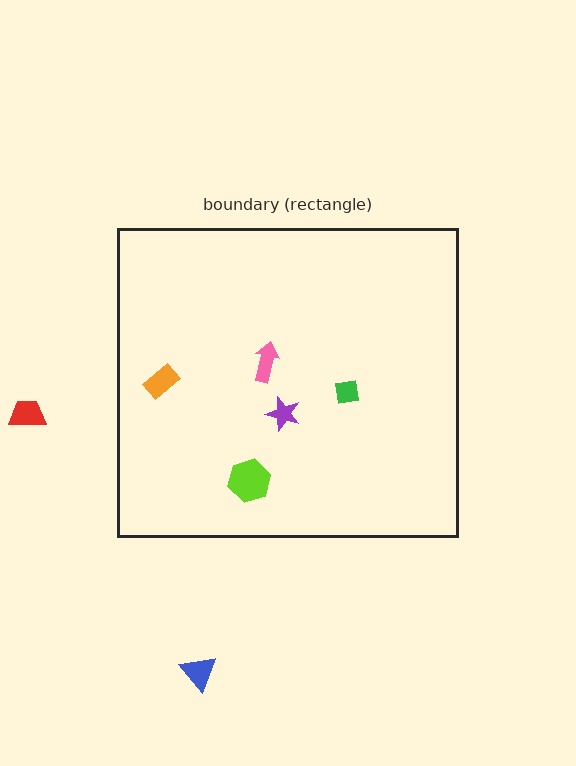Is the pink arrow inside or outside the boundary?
Inside.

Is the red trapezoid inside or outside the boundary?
Outside.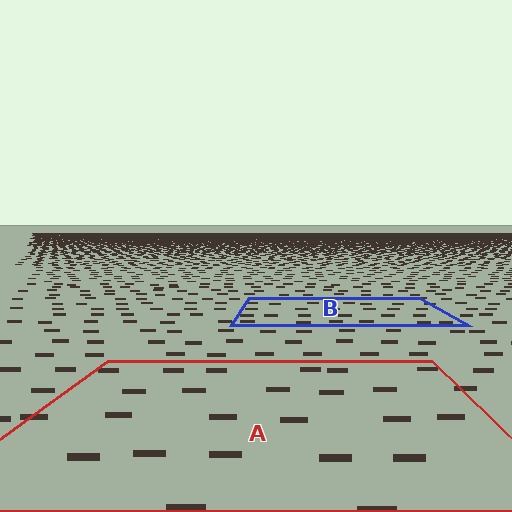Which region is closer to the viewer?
Region A is closer. The texture elements there are larger and more spread out.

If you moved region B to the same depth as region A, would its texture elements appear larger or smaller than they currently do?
They would appear larger. At a closer depth, the same texture elements are projected at a bigger on-screen size.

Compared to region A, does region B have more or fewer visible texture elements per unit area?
Region B has more texture elements per unit area — they are packed more densely because it is farther away.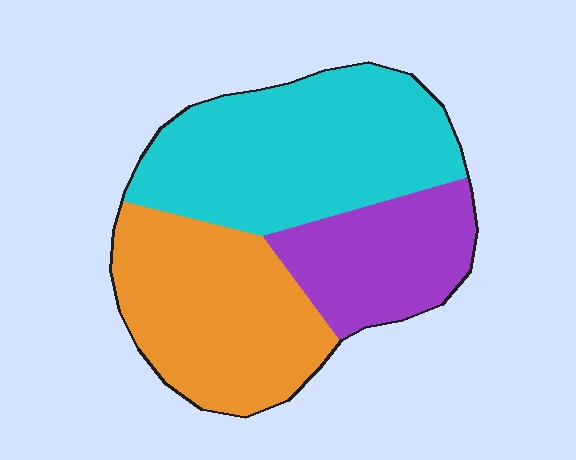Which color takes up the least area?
Purple, at roughly 20%.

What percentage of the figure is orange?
Orange takes up about one third (1/3) of the figure.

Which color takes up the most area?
Cyan, at roughly 45%.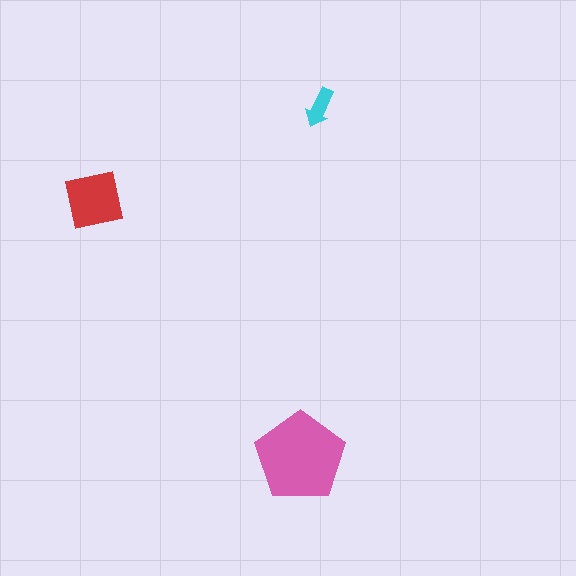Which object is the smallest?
The cyan arrow.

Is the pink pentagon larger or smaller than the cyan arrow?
Larger.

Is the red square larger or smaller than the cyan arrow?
Larger.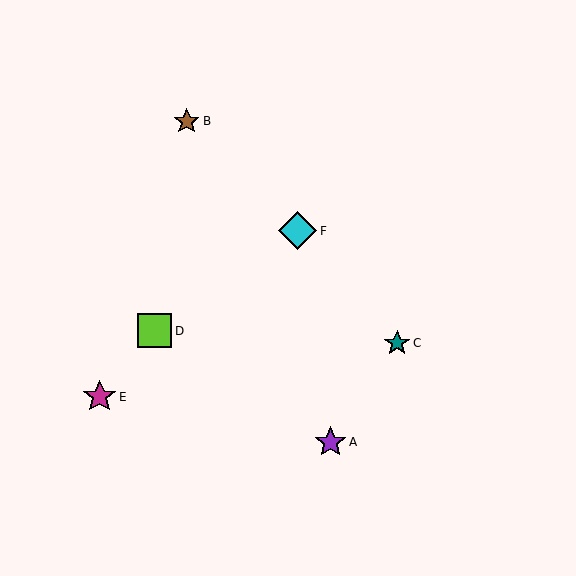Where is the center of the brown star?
The center of the brown star is at (187, 121).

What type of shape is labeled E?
Shape E is a magenta star.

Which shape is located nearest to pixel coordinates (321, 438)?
The purple star (labeled A) at (330, 442) is nearest to that location.